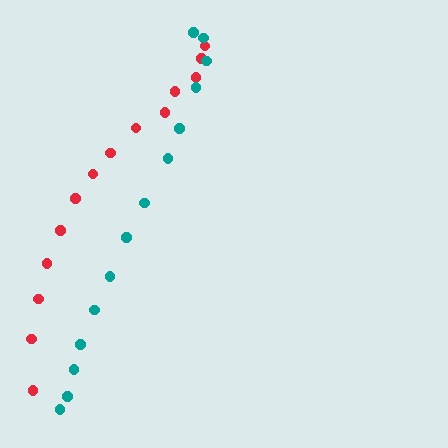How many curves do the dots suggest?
There are 2 distinct paths.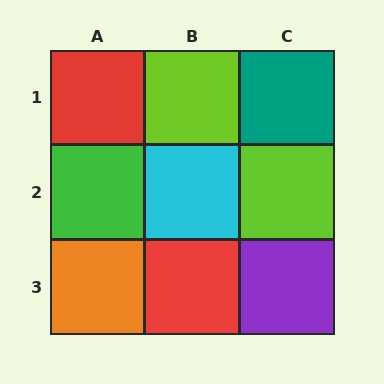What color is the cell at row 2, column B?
Cyan.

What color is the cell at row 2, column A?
Green.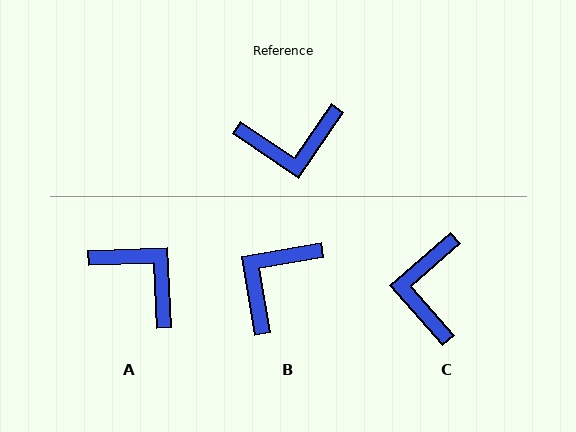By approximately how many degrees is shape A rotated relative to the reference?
Approximately 127 degrees counter-clockwise.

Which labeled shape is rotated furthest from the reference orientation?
B, about 136 degrees away.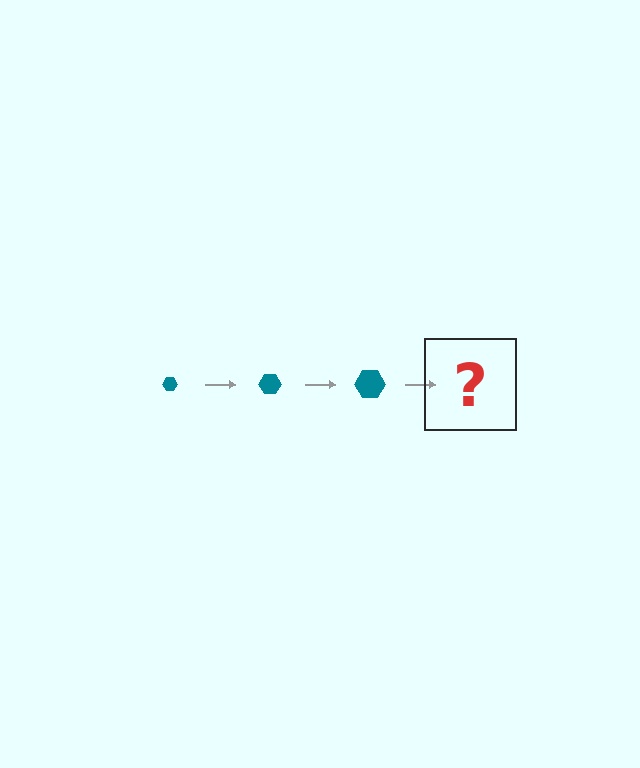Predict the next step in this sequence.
The next step is a teal hexagon, larger than the previous one.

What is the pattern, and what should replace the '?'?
The pattern is that the hexagon gets progressively larger each step. The '?' should be a teal hexagon, larger than the previous one.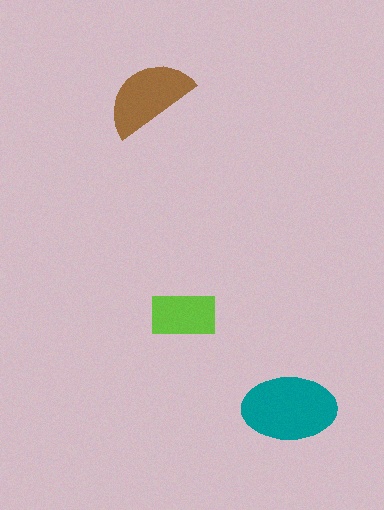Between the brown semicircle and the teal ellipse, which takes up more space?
The teal ellipse.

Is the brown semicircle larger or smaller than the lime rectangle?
Larger.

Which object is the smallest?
The lime rectangle.